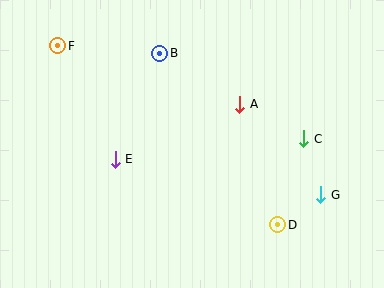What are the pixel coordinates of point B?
Point B is at (160, 53).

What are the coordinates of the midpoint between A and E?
The midpoint between A and E is at (178, 132).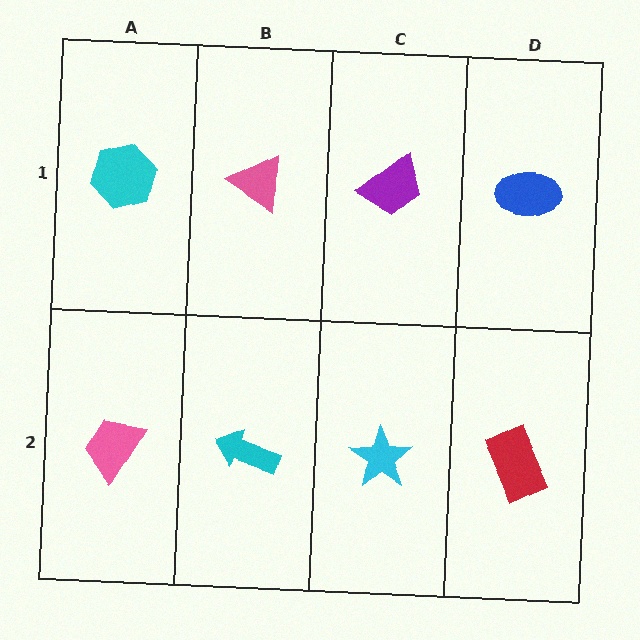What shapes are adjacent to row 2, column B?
A pink triangle (row 1, column B), a pink trapezoid (row 2, column A), a cyan star (row 2, column C).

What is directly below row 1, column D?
A red rectangle.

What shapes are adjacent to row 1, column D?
A red rectangle (row 2, column D), a purple trapezoid (row 1, column C).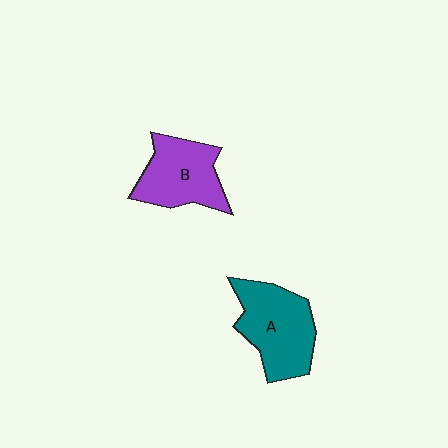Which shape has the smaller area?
Shape B (purple).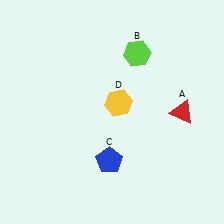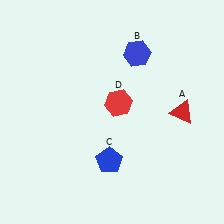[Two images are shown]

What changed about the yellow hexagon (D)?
In Image 1, D is yellow. In Image 2, it changed to red.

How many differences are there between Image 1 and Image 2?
There are 2 differences between the two images.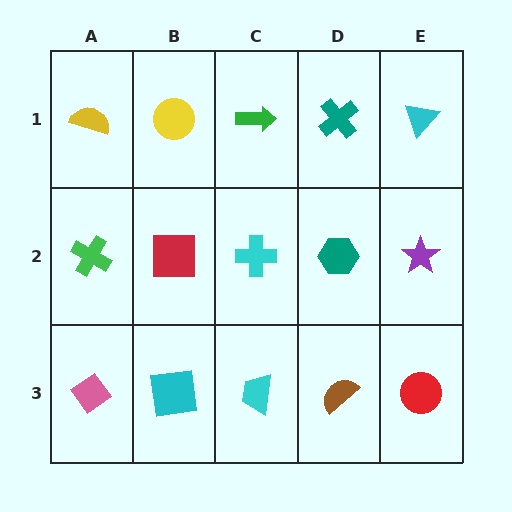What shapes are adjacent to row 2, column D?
A teal cross (row 1, column D), a brown semicircle (row 3, column D), a cyan cross (row 2, column C), a purple star (row 2, column E).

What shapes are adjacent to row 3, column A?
A green cross (row 2, column A), a cyan square (row 3, column B).